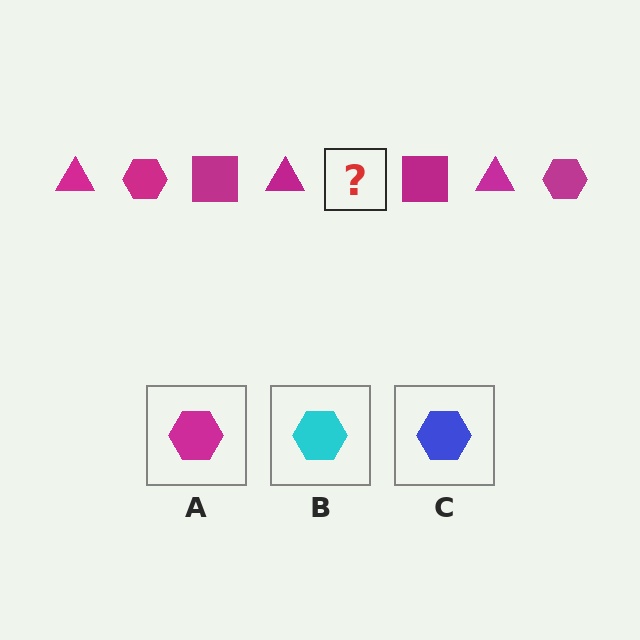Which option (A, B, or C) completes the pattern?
A.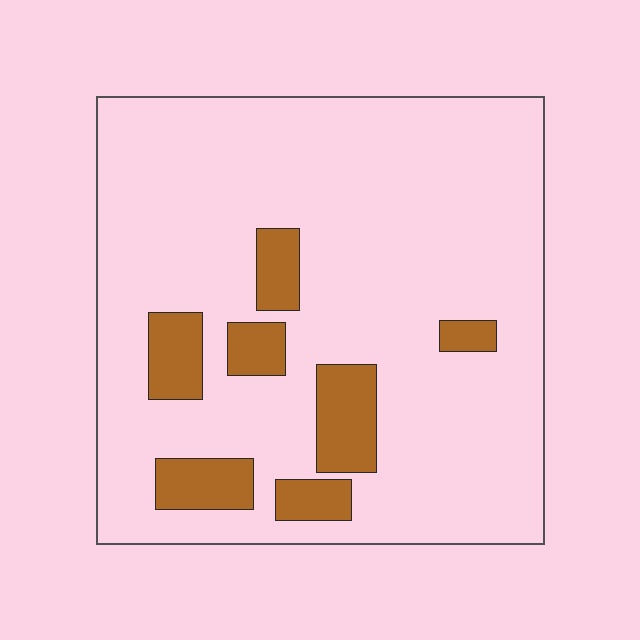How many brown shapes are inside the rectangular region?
7.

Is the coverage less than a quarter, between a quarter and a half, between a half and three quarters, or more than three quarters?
Less than a quarter.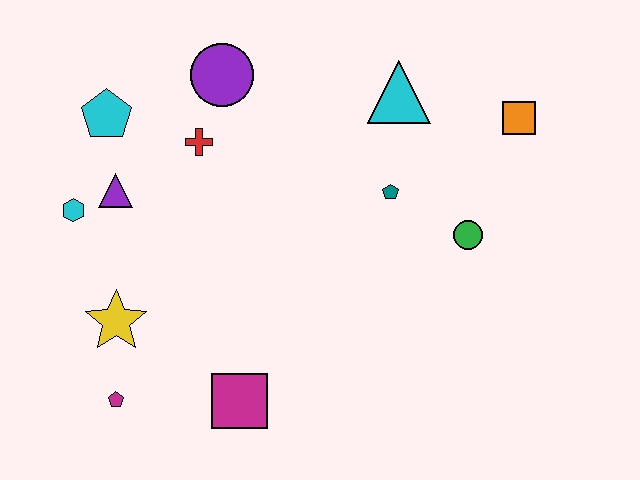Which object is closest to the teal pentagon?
The green circle is closest to the teal pentagon.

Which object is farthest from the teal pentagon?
The magenta pentagon is farthest from the teal pentagon.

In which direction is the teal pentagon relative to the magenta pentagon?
The teal pentagon is to the right of the magenta pentagon.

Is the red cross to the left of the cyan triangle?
Yes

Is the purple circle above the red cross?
Yes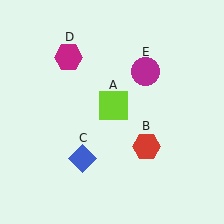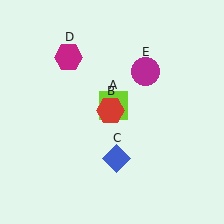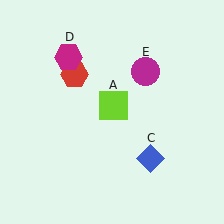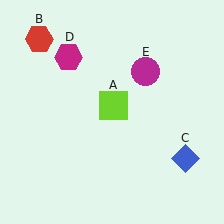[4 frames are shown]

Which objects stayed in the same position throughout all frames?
Lime square (object A) and magenta hexagon (object D) and magenta circle (object E) remained stationary.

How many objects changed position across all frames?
2 objects changed position: red hexagon (object B), blue diamond (object C).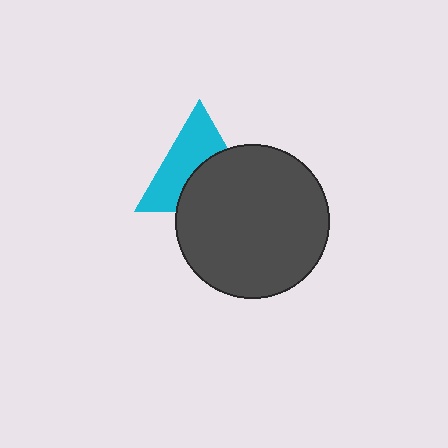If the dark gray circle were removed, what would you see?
You would see the complete cyan triangle.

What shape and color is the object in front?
The object in front is a dark gray circle.